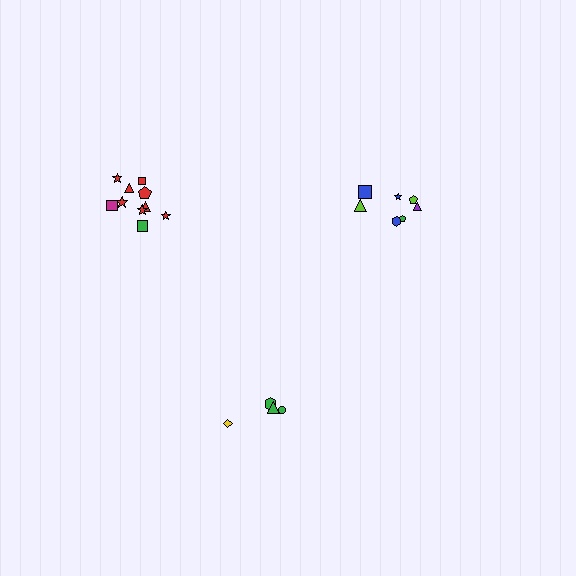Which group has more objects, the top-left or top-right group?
The top-left group.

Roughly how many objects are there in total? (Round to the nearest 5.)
Roughly 20 objects in total.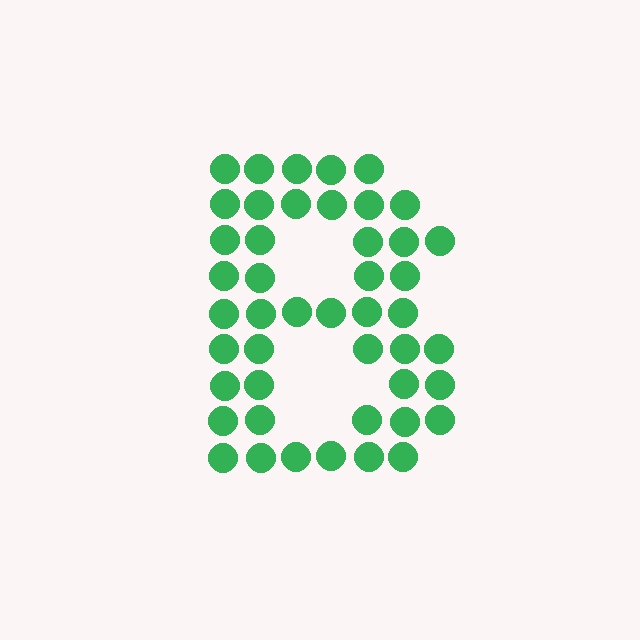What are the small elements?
The small elements are circles.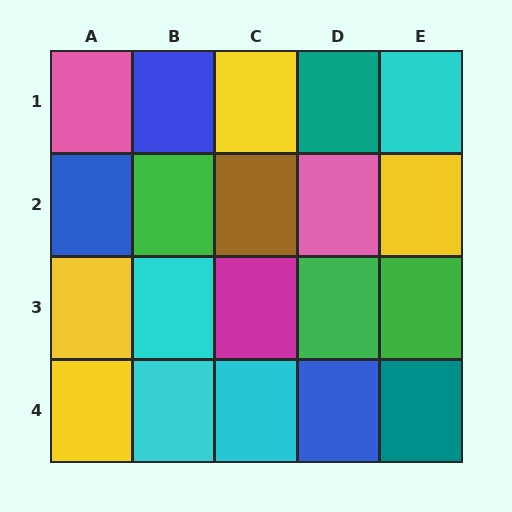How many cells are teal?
2 cells are teal.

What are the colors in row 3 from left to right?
Yellow, cyan, magenta, green, green.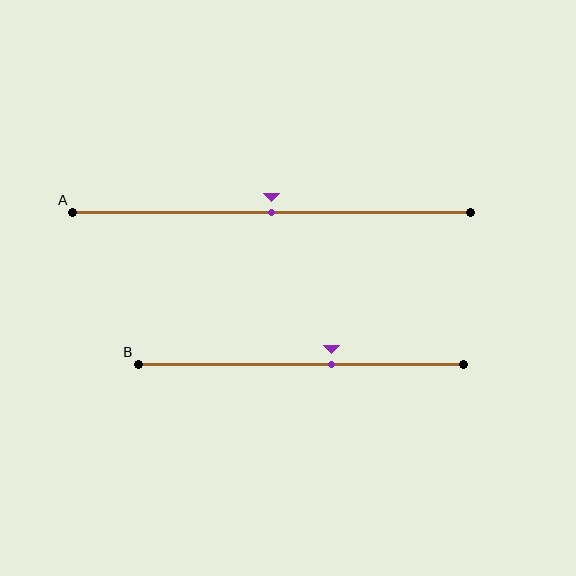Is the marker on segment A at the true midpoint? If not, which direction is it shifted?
Yes, the marker on segment A is at the true midpoint.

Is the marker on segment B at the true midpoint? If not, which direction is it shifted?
No, the marker on segment B is shifted to the right by about 9% of the segment length.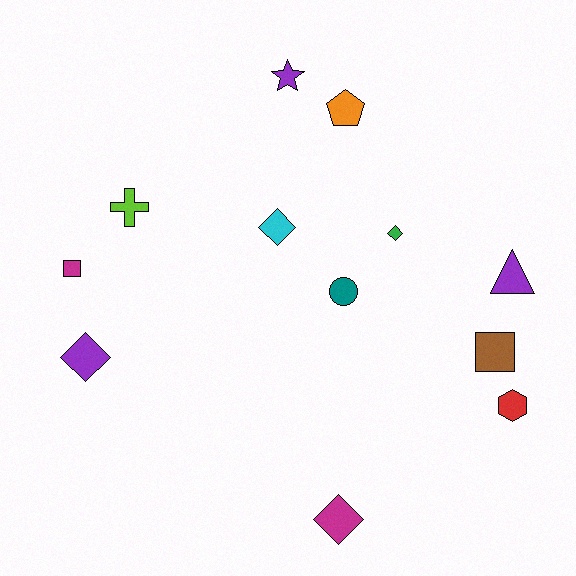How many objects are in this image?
There are 12 objects.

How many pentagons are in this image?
There is 1 pentagon.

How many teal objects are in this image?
There is 1 teal object.